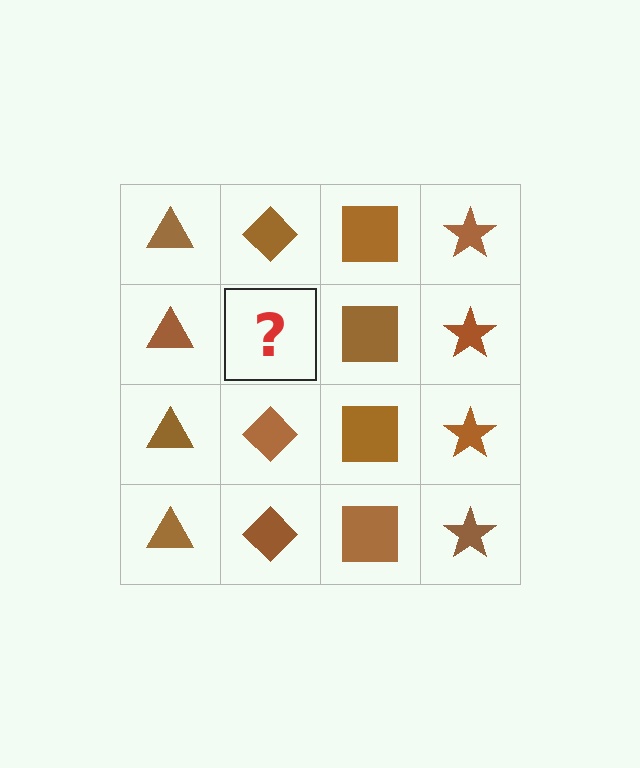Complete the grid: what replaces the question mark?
The question mark should be replaced with a brown diamond.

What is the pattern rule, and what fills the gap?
The rule is that each column has a consistent shape. The gap should be filled with a brown diamond.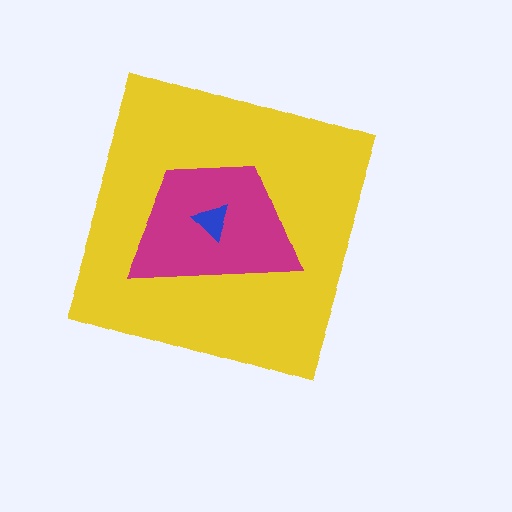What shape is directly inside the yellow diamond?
The magenta trapezoid.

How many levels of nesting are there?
3.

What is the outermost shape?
The yellow diamond.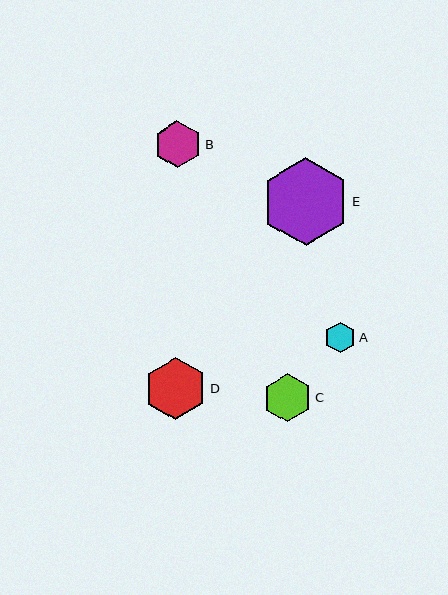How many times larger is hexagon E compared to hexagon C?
Hexagon E is approximately 1.8 times the size of hexagon C.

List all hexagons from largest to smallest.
From largest to smallest: E, D, C, B, A.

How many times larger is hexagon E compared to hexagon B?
Hexagon E is approximately 1.8 times the size of hexagon B.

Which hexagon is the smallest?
Hexagon A is the smallest with a size of approximately 31 pixels.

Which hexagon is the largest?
Hexagon E is the largest with a size of approximately 88 pixels.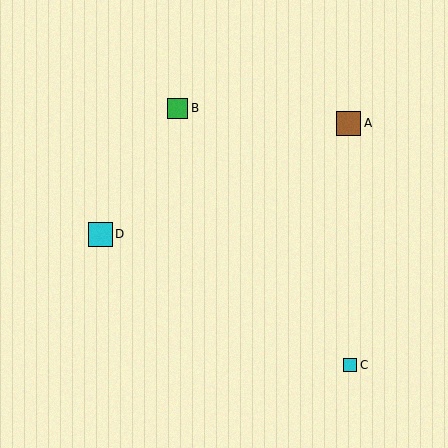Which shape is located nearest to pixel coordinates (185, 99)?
The green square (labeled B) at (178, 108) is nearest to that location.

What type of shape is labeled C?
Shape C is a cyan square.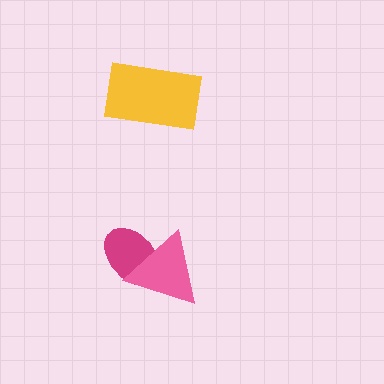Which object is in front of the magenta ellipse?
The pink triangle is in front of the magenta ellipse.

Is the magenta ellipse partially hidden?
Yes, it is partially covered by another shape.